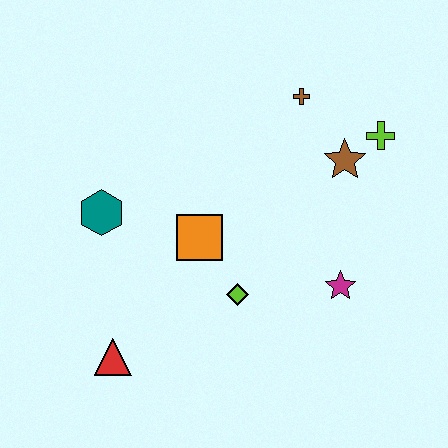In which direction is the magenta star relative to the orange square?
The magenta star is to the right of the orange square.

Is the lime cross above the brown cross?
No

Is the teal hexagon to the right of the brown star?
No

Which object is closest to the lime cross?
The brown star is closest to the lime cross.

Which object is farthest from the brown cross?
The red triangle is farthest from the brown cross.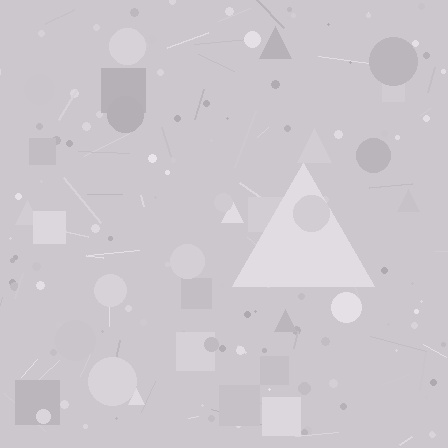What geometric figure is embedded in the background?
A triangle is embedded in the background.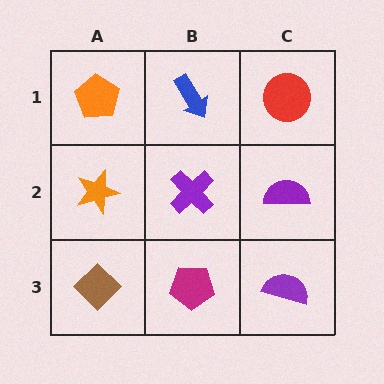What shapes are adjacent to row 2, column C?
A red circle (row 1, column C), a purple semicircle (row 3, column C), a purple cross (row 2, column B).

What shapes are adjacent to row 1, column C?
A purple semicircle (row 2, column C), a blue arrow (row 1, column B).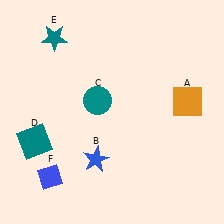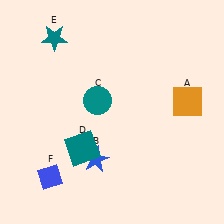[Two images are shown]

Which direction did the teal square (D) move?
The teal square (D) moved right.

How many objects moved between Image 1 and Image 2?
1 object moved between the two images.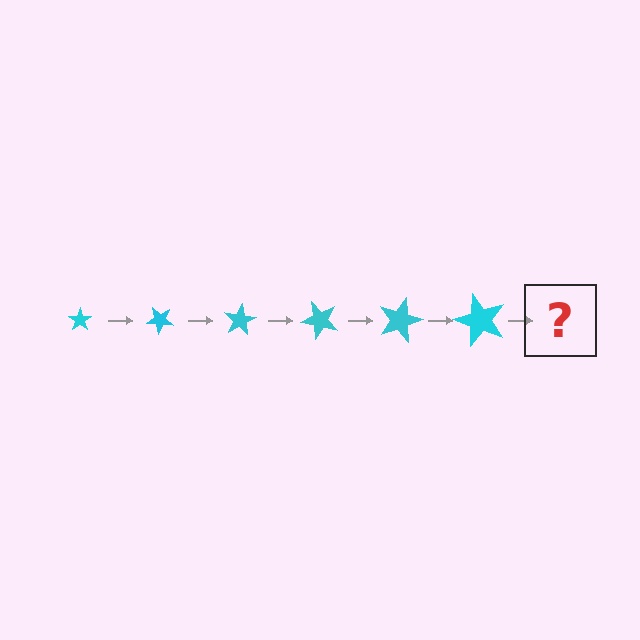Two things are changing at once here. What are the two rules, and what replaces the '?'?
The two rules are that the star grows larger each step and it rotates 40 degrees each step. The '?' should be a star, larger than the previous one and rotated 240 degrees from the start.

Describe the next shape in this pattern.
It should be a star, larger than the previous one and rotated 240 degrees from the start.